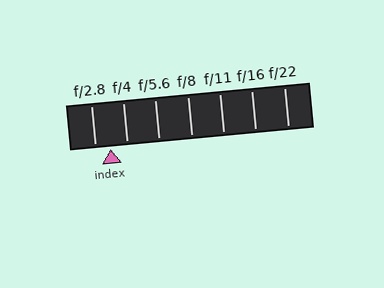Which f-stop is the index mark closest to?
The index mark is closest to f/2.8.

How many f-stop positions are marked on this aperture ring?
There are 7 f-stop positions marked.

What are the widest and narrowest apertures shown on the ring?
The widest aperture shown is f/2.8 and the narrowest is f/22.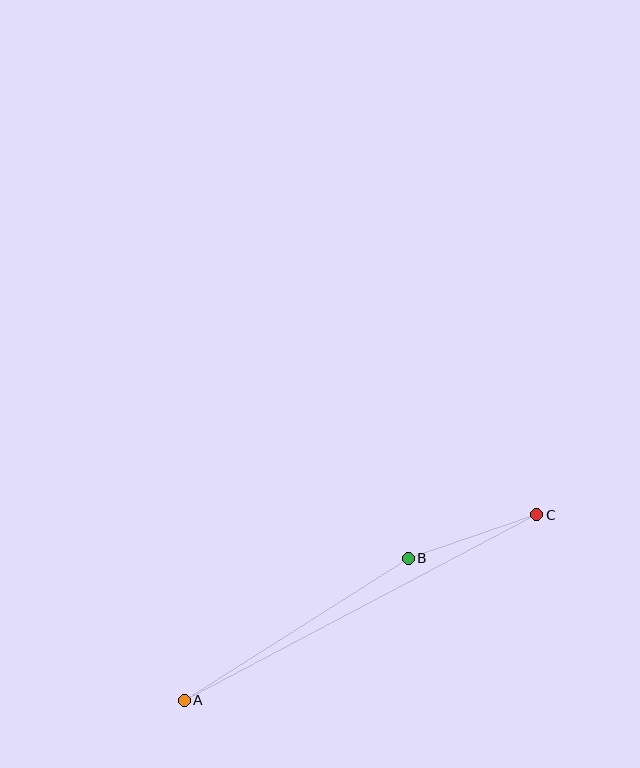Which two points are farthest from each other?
Points A and C are farthest from each other.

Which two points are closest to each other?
Points B and C are closest to each other.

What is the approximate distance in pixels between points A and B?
The distance between A and B is approximately 265 pixels.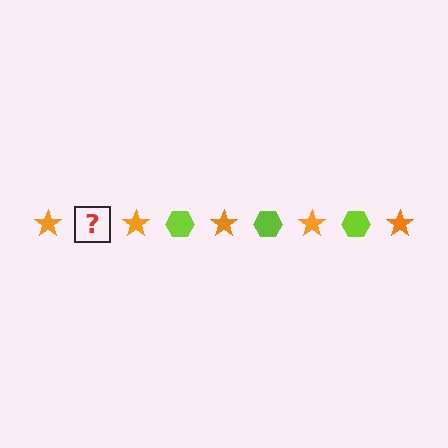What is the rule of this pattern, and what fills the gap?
The rule is that the pattern alternates between orange star and lime hexagon. The gap should be filled with a lime hexagon.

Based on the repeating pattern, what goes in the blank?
The blank should be a lime hexagon.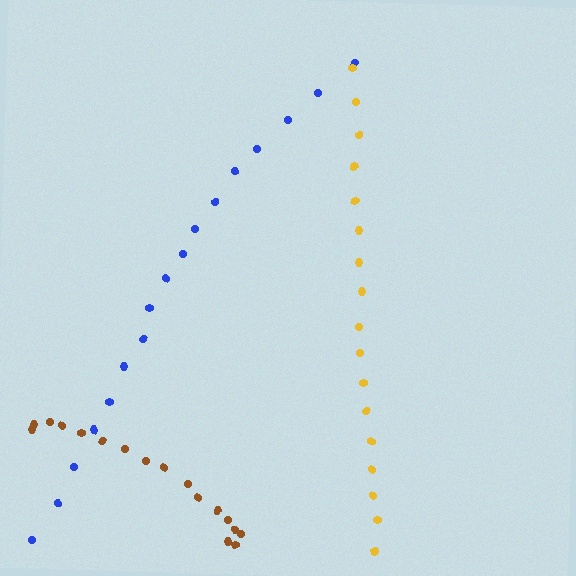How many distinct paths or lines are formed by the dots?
There are 3 distinct paths.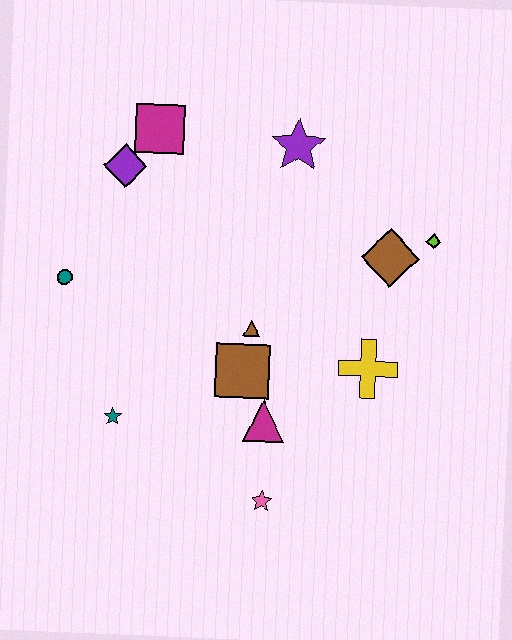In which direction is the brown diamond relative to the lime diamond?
The brown diamond is to the left of the lime diamond.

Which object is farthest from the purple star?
The pink star is farthest from the purple star.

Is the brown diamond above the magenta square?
No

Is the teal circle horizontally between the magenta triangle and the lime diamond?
No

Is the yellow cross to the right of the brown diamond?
No